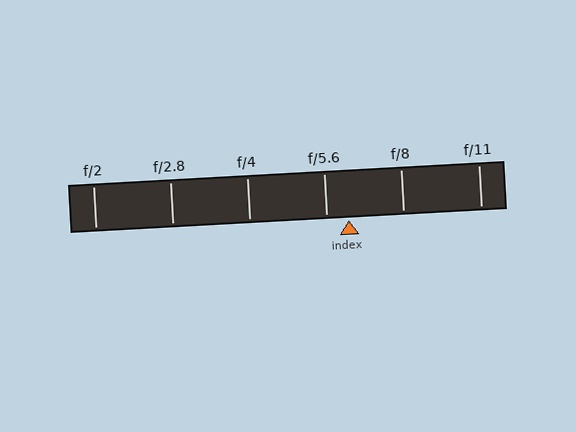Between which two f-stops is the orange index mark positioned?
The index mark is between f/5.6 and f/8.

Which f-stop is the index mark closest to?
The index mark is closest to f/5.6.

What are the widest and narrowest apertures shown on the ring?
The widest aperture shown is f/2 and the narrowest is f/11.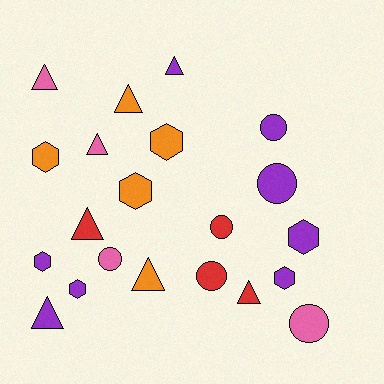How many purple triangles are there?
There are 2 purple triangles.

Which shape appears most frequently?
Triangle, with 8 objects.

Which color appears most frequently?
Purple, with 8 objects.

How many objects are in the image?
There are 21 objects.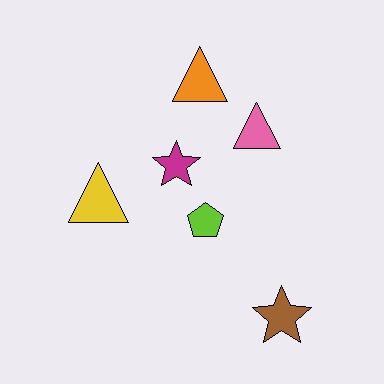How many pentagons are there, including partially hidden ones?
There is 1 pentagon.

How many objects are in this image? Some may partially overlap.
There are 6 objects.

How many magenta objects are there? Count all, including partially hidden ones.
There is 1 magenta object.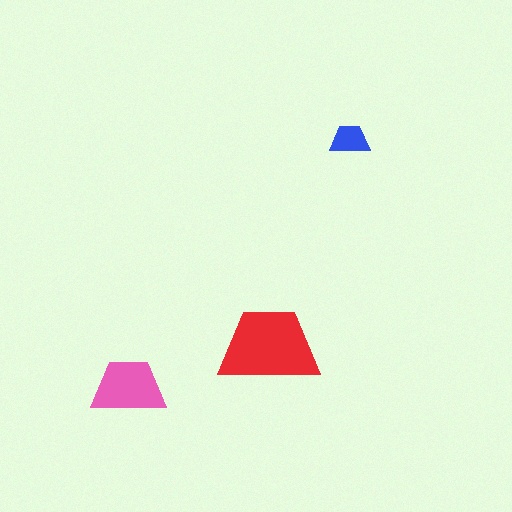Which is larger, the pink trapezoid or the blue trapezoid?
The pink one.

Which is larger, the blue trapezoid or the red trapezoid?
The red one.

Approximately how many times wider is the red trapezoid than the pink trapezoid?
About 1.5 times wider.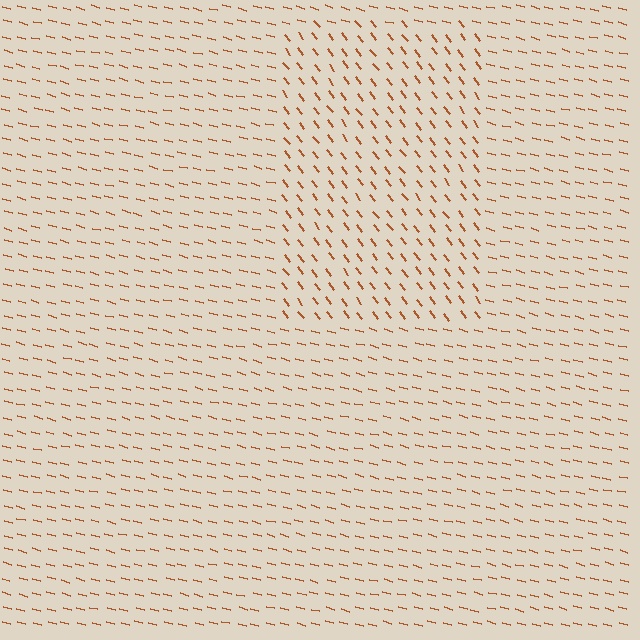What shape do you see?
I see a rectangle.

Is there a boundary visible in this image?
Yes, there is a texture boundary formed by a change in line orientation.